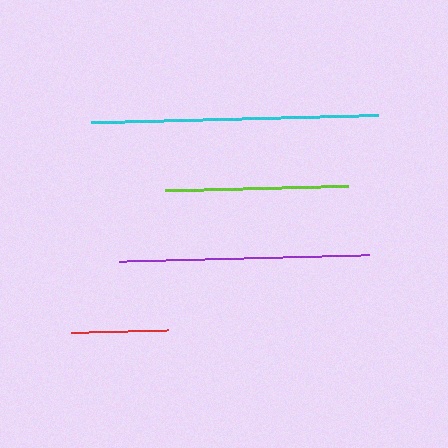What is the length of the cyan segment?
The cyan segment is approximately 287 pixels long.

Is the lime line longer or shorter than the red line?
The lime line is longer than the red line.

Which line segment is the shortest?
The red line is the shortest at approximately 97 pixels.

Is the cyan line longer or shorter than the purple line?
The cyan line is longer than the purple line.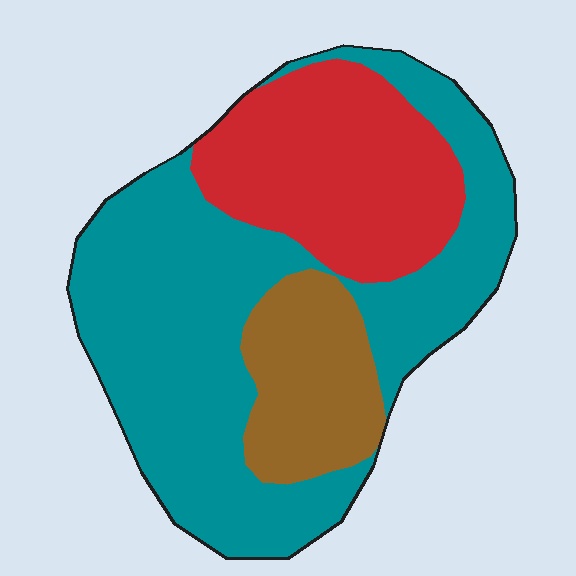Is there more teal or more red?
Teal.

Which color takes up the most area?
Teal, at roughly 55%.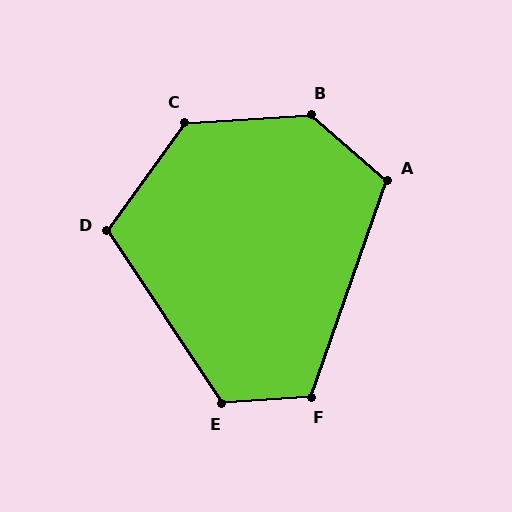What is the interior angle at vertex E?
Approximately 119 degrees (obtuse).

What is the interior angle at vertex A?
Approximately 111 degrees (obtuse).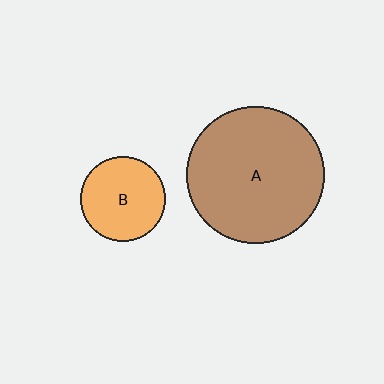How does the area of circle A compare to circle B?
Approximately 2.6 times.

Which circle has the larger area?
Circle A (brown).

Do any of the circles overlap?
No, none of the circles overlap.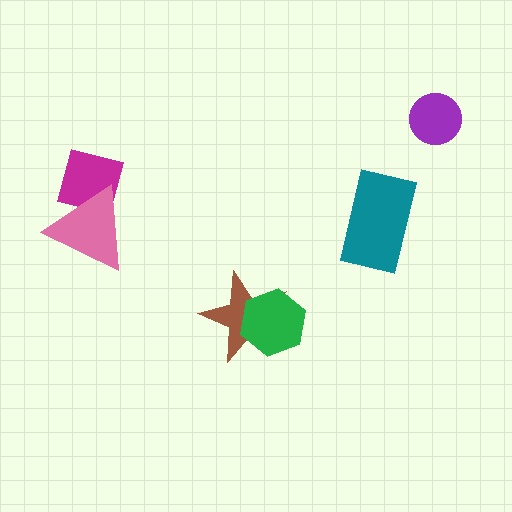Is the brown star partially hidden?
Yes, it is partially covered by another shape.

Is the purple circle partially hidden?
No, no other shape covers it.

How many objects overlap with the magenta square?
1 object overlaps with the magenta square.